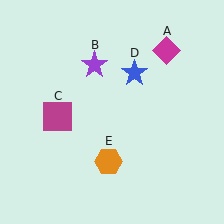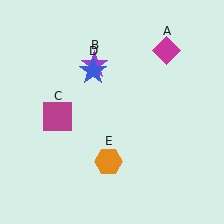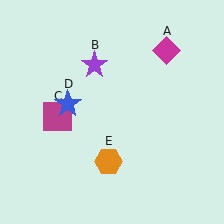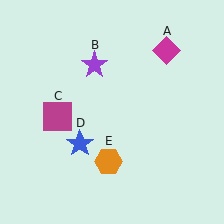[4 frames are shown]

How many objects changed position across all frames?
1 object changed position: blue star (object D).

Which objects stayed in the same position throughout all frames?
Magenta diamond (object A) and purple star (object B) and magenta square (object C) and orange hexagon (object E) remained stationary.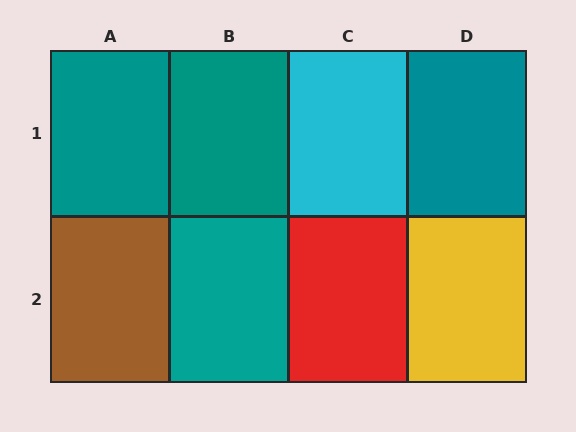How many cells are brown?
1 cell is brown.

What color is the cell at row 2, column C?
Red.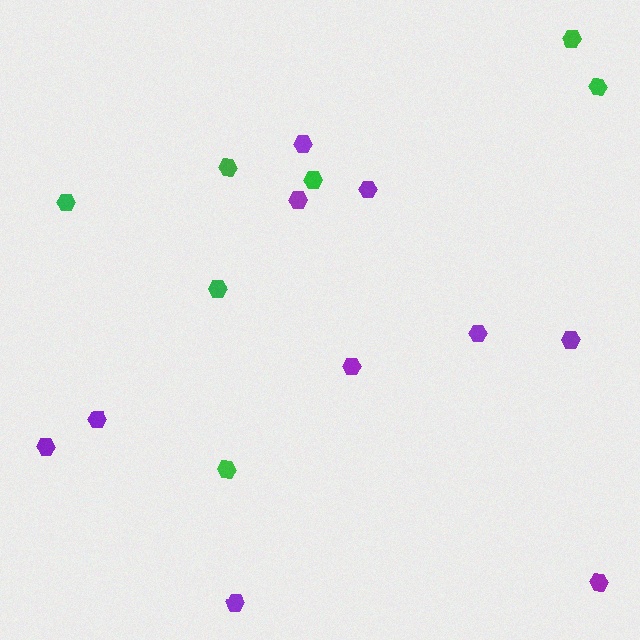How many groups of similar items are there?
There are 2 groups: one group of purple hexagons (10) and one group of green hexagons (7).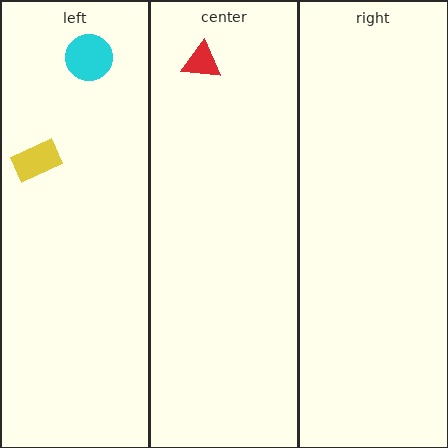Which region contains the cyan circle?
The left region.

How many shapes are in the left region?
2.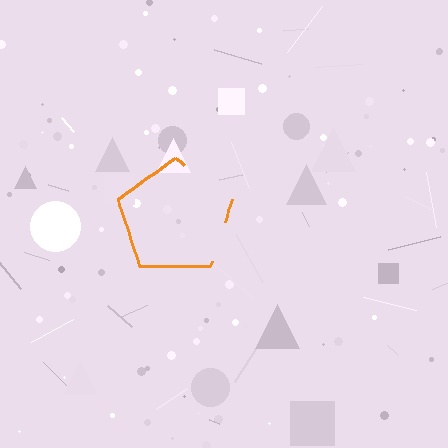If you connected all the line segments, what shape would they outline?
They would outline a pentagon.